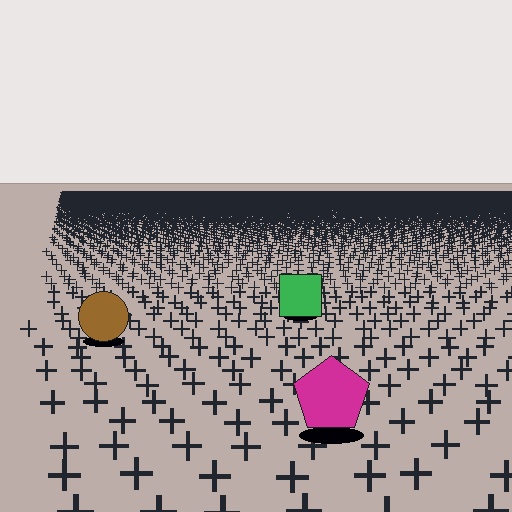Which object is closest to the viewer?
The magenta pentagon is closest. The texture marks near it are larger and more spread out.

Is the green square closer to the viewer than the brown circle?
No. The brown circle is closer — you can tell from the texture gradient: the ground texture is coarser near it.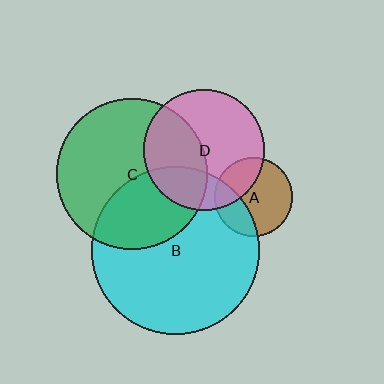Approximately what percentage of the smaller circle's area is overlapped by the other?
Approximately 30%.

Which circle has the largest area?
Circle B (cyan).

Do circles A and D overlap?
Yes.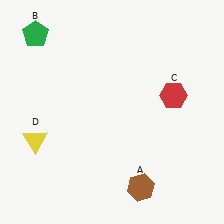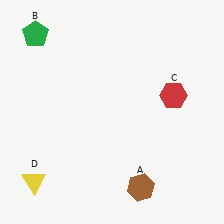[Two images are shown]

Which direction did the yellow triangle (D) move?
The yellow triangle (D) moved down.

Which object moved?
The yellow triangle (D) moved down.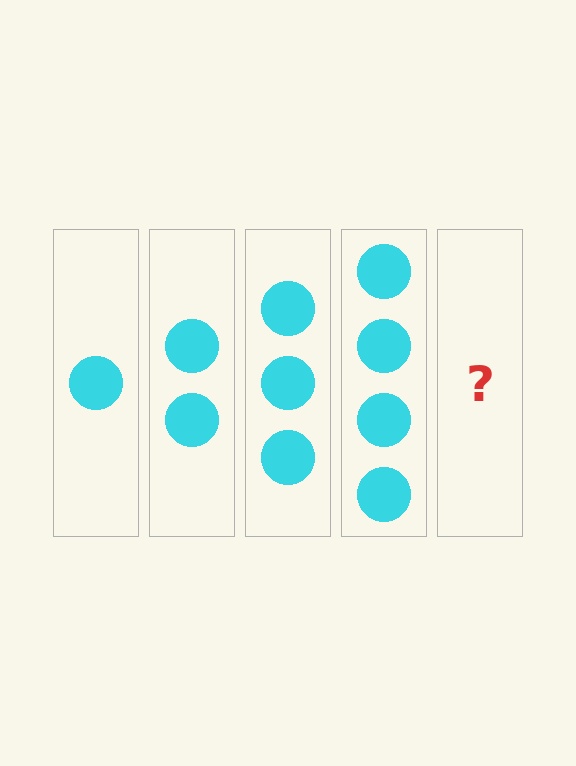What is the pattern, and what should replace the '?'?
The pattern is that each step adds one more circle. The '?' should be 5 circles.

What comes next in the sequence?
The next element should be 5 circles.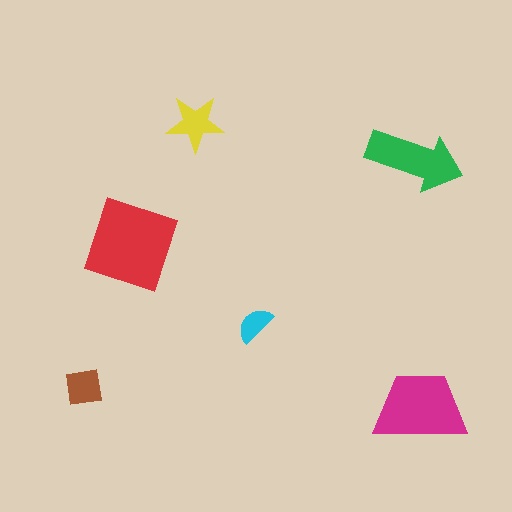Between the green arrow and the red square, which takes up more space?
The red square.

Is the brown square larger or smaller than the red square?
Smaller.